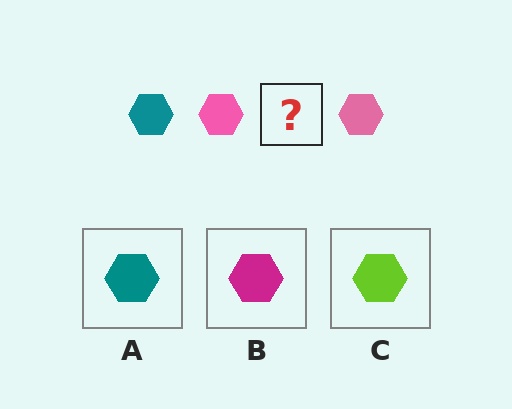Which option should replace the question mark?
Option A.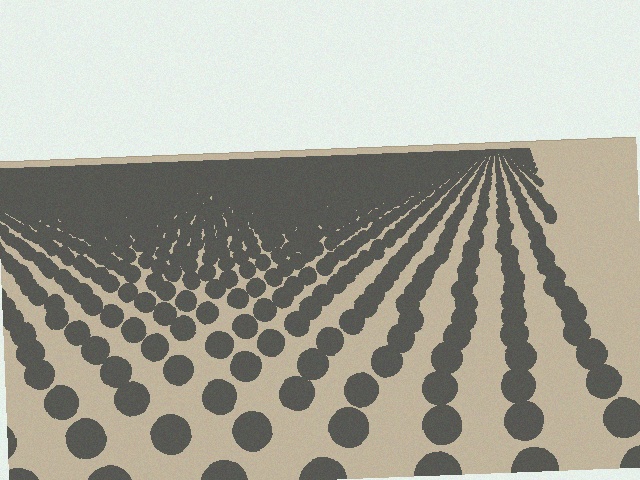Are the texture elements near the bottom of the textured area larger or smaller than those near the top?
Larger. Near the bottom, elements are closer to the viewer and appear at a bigger on-screen size.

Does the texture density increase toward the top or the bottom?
Density increases toward the top.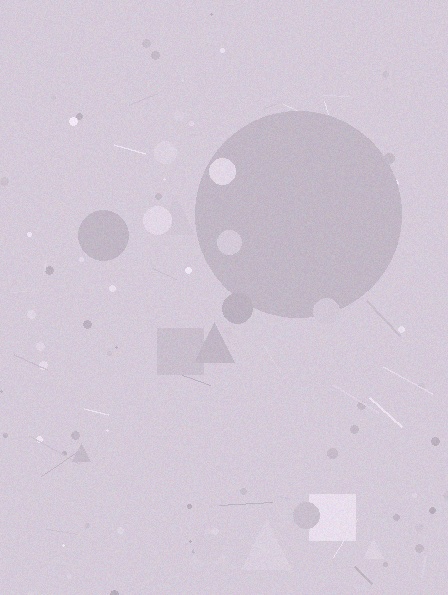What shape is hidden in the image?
A circle is hidden in the image.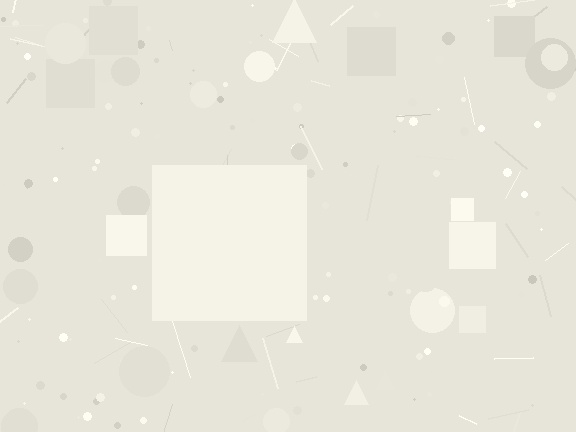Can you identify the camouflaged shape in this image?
The camouflaged shape is a square.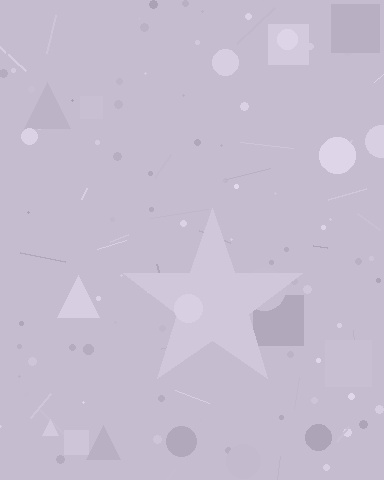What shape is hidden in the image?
A star is hidden in the image.